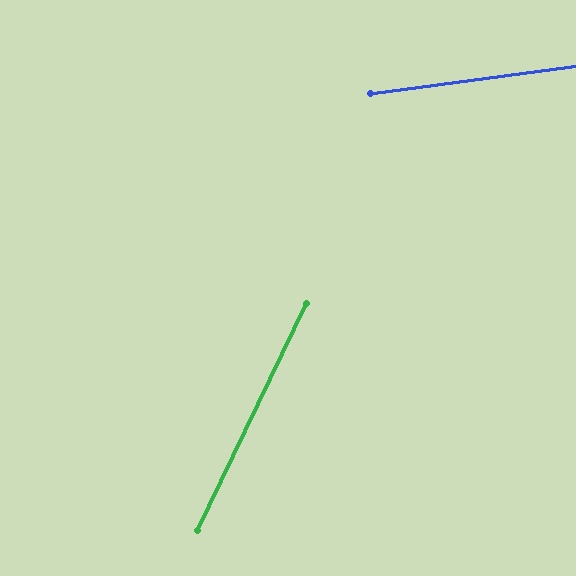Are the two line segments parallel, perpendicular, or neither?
Neither parallel nor perpendicular — they differ by about 57°.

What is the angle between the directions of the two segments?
Approximately 57 degrees.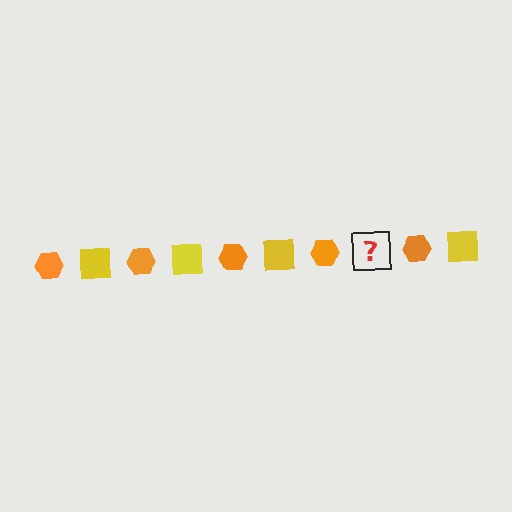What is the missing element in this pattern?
The missing element is a yellow square.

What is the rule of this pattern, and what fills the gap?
The rule is that the pattern alternates between orange hexagon and yellow square. The gap should be filled with a yellow square.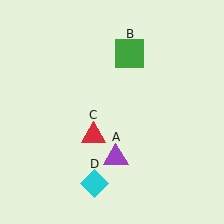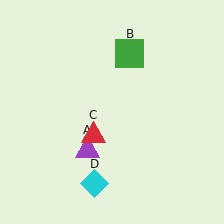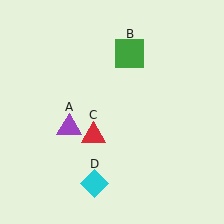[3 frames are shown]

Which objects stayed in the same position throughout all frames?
Green square (object B) and red triangle (object C) and cyan diamond (object D) remained stationary.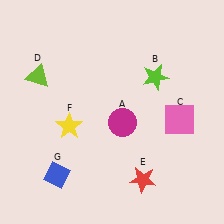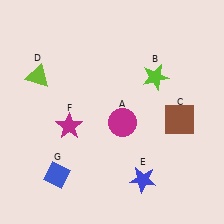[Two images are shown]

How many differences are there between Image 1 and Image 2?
There are 3 differences between the two images.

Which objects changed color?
C changed from pink to brown. E changed from red to blue. F changed from yellow to magenta.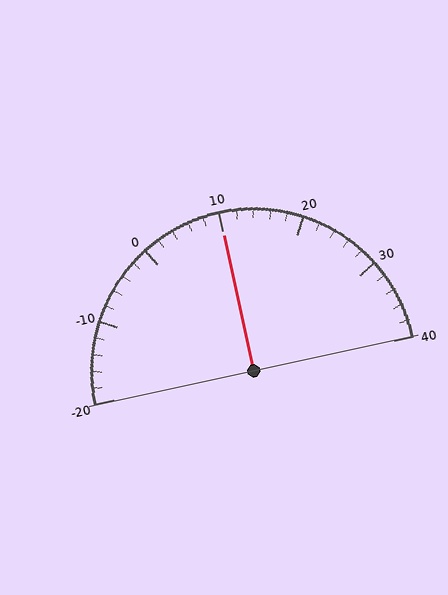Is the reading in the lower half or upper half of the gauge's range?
The reading is in the upper half of the range (-20 to 40).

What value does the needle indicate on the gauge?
The needle indicates approximately 10.